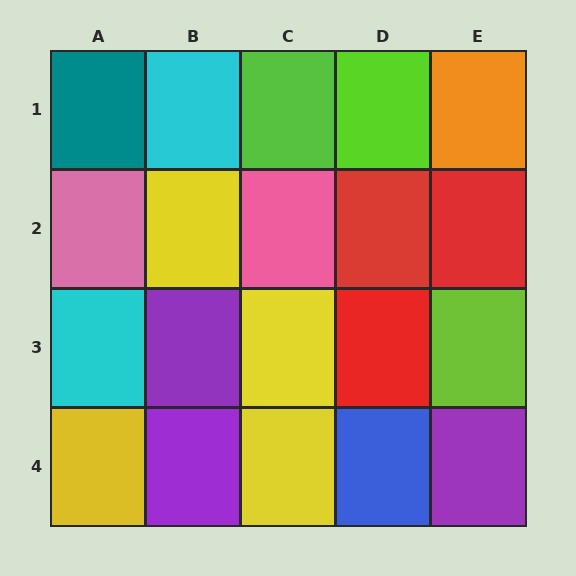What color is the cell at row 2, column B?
Yellow.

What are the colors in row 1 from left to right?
Teal, cyan, lime, lime, orange.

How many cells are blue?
1 cell is blue.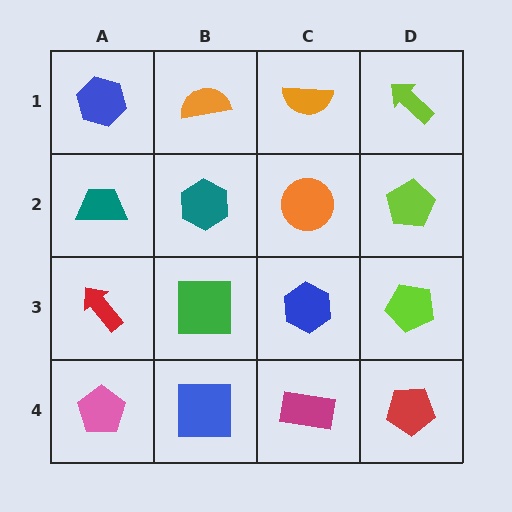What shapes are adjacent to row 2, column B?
An orange semicircle (row 1, column B), a green square (row 3, column B), a teal trapezoid (row 2, column A), an orange circle (row 2, column C).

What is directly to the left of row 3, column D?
A blue hexagon.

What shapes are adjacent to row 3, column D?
A lime pentagon (row 2, column D), a red pentagon (row 4, column D), a blue hexagon (row 3, column C).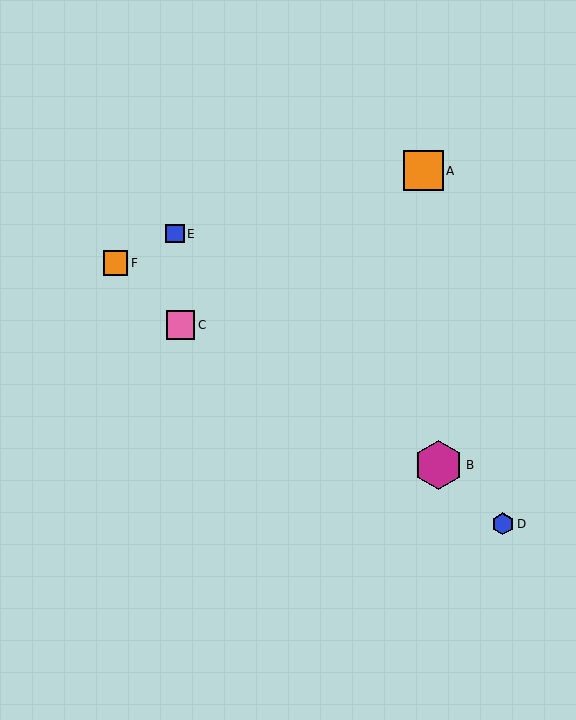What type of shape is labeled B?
Shape B is a magenta hexagon.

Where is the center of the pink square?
The center of the pink square is at (181, 325).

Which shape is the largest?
The magenta hexagon (labeled B) is the largest.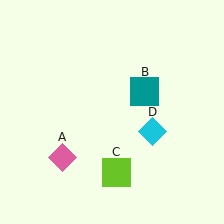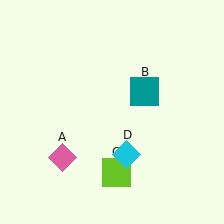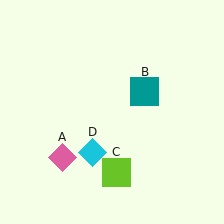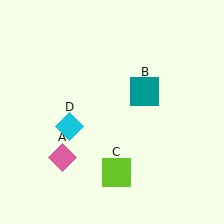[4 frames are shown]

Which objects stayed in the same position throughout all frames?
Pink diamond (object A) and teal square (object B) and lime square (object C) remained stationary.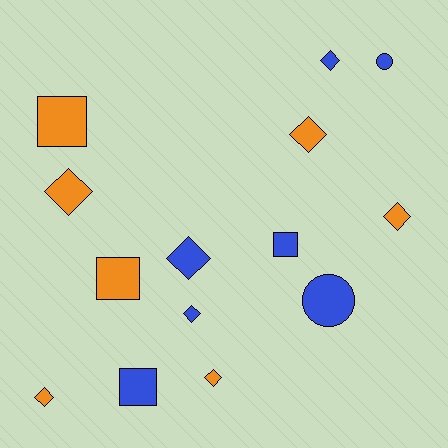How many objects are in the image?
There are 14 objects.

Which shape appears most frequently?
Diamond, with 8 objects.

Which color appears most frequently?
Orange, with 7 objects.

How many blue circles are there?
There are 2 blue circles.